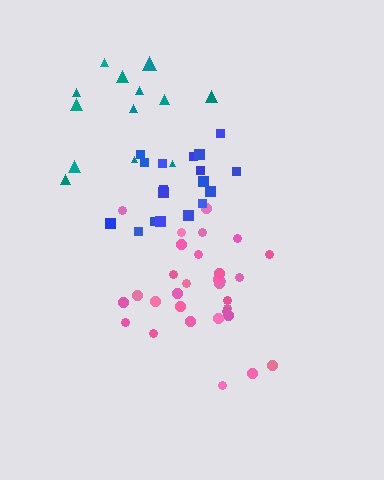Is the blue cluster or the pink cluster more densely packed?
Blue.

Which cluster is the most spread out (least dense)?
Teal.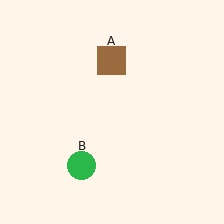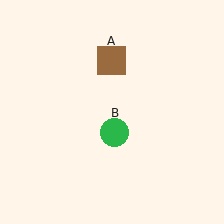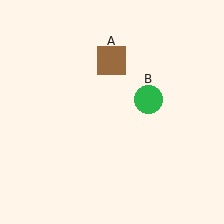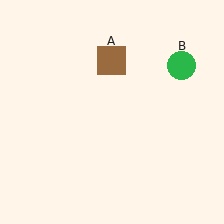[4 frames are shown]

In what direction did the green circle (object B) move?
The green circle (object B) moved up and to the right.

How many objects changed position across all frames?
1 object changed position: green circle (object B).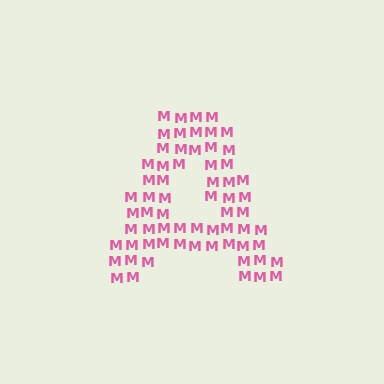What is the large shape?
The large shape is the letter A.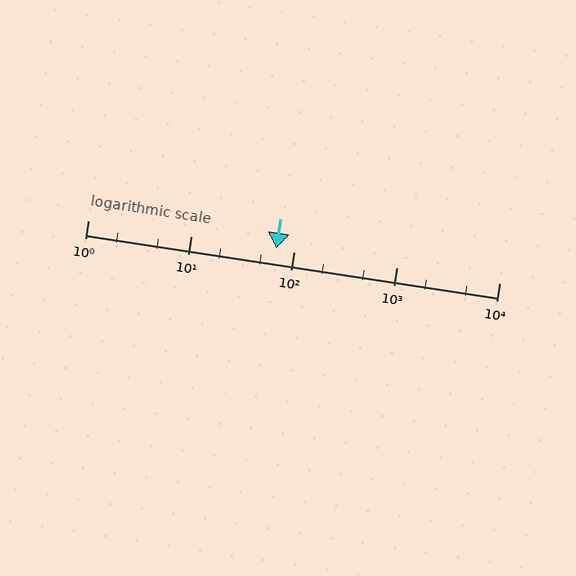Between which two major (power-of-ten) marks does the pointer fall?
The pointer is between 10 and 100.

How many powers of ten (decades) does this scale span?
The scale spans 4 decades, from 1 to 10000.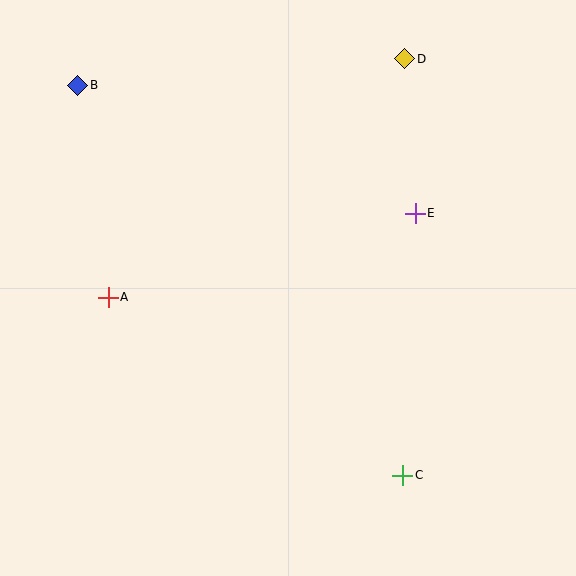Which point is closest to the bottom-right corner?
Point C is closest to the bottom-right corner.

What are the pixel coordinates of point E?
Point E is at (415, 213).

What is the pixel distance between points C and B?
The distance between C and B is 508 pixels.